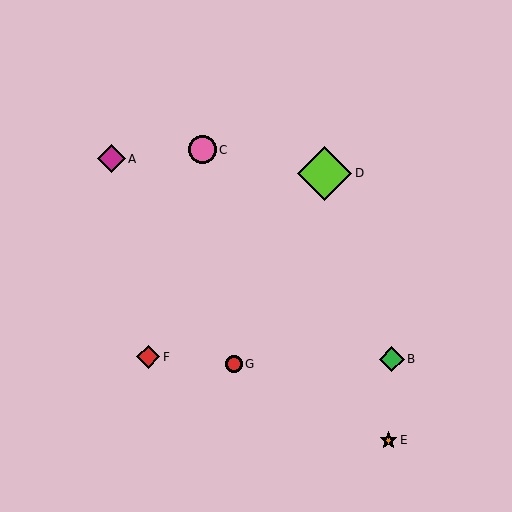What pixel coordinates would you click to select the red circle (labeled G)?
Click at (234, 364) to select the red circle G.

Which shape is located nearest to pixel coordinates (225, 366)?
The red circle (labeled G) at (234, 364) is nearest to that location.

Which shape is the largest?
The lime diamond (labeled D) is the largest.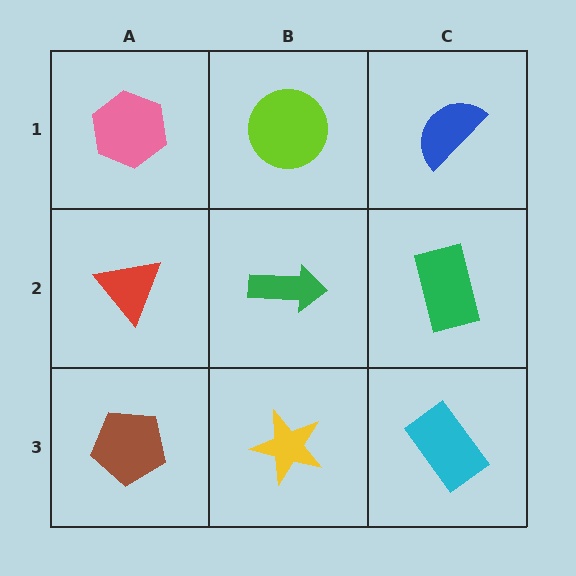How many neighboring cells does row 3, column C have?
2.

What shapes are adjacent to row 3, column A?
A red triangle (row 2, column A), a yellow star (row 3, column B).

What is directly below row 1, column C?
A green rectangle.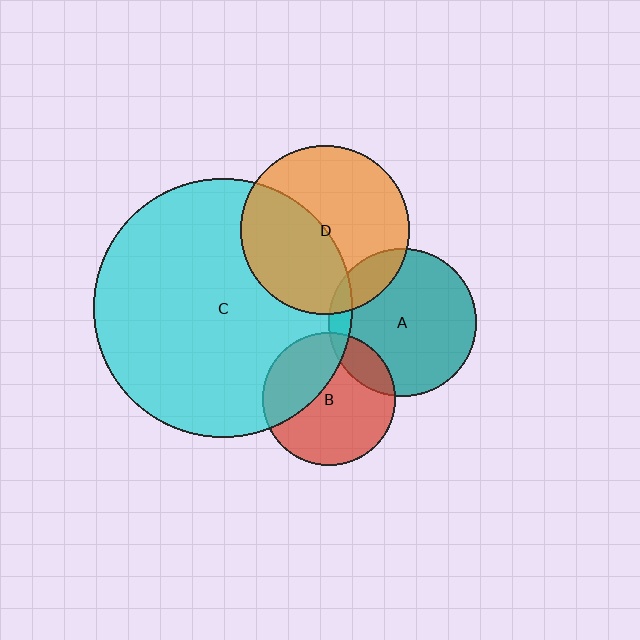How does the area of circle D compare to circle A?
Approximately 1.3 times.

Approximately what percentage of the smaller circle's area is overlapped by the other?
Approximately 10%.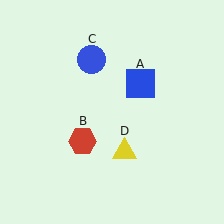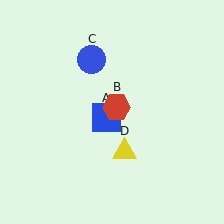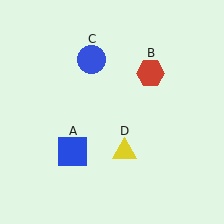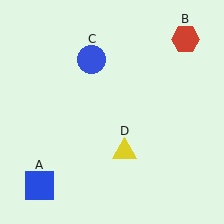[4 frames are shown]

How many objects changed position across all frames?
2 objects changed position: blue square (object A), red hexagon (object B).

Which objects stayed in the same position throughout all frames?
Blue circle (object C) and yellow triangle (object D) remained stationary.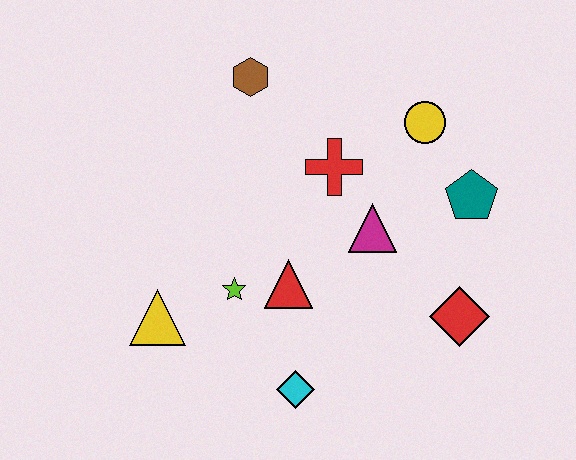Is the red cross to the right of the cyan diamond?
Yes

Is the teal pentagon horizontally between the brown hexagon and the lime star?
No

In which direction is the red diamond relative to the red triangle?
The red diamond is to the right of the red triangle.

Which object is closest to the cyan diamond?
The red triangle is closest to the cyan diamond.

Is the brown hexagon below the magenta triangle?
No